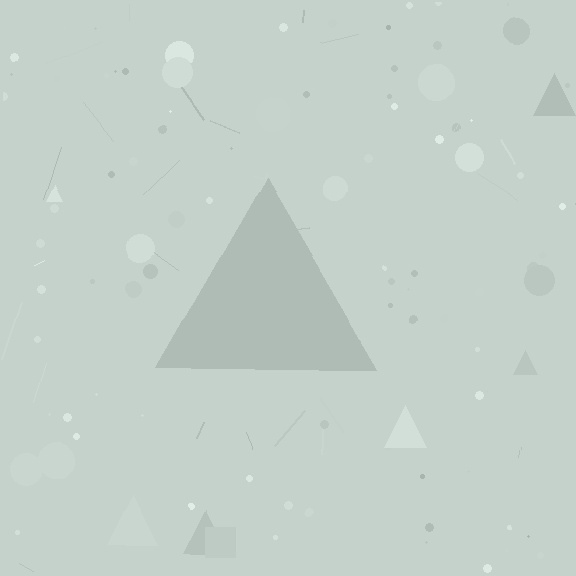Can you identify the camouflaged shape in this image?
The camouflaged shape is a triangle.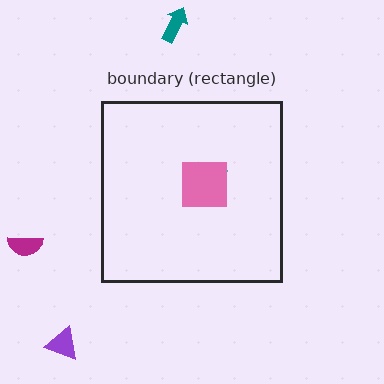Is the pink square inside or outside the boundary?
Inside.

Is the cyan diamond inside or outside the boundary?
Inside.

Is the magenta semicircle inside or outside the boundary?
Outside.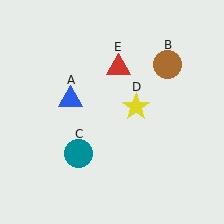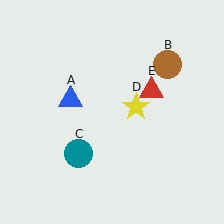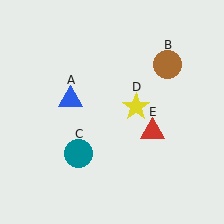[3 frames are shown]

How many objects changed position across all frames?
1 object changed position: red triangle (object E).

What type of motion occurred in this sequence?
The red triangle (object E) rotated clockwise around the center of the scene.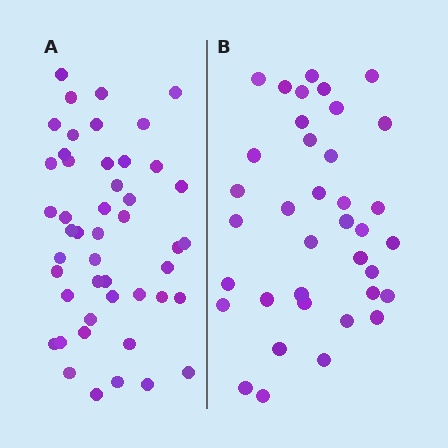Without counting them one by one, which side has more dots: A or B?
Region A (the left region) has more dots.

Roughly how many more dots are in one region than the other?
Region A has roughly 10 or so more dots than region B.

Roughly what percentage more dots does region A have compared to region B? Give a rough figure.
About 25% more.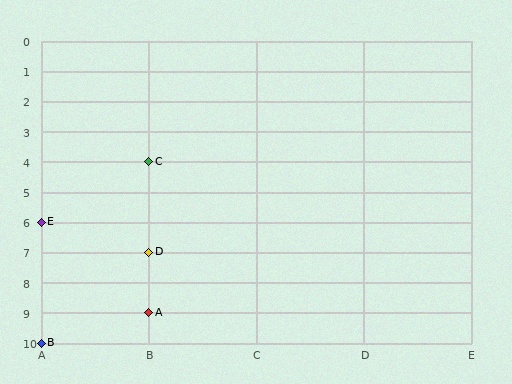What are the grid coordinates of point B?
Point B is at grid coordinates (A, 10).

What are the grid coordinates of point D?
Point D is at grid coordinates (B, 7).